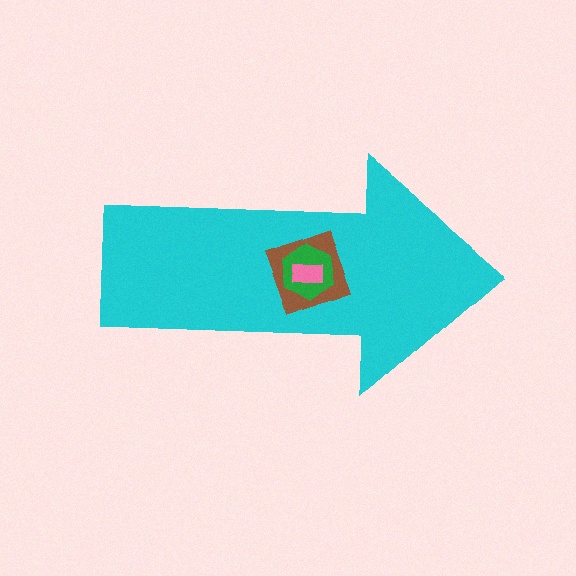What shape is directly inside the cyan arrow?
The brown square.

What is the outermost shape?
The cyan arrow.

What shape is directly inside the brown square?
The green hexagon.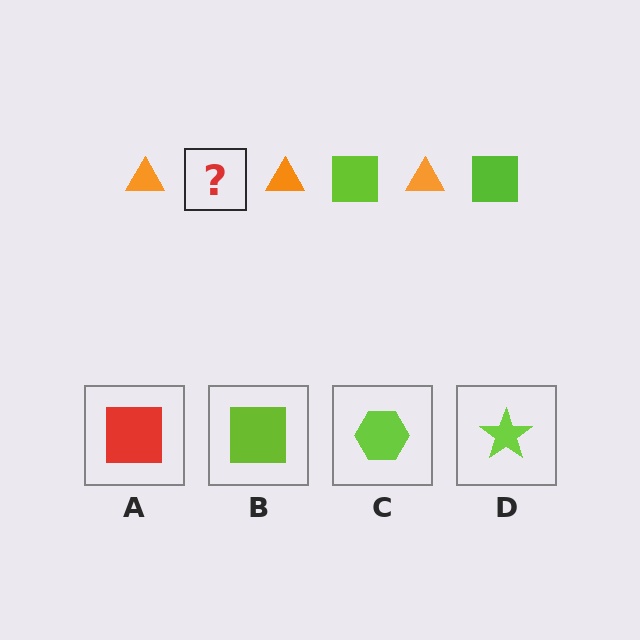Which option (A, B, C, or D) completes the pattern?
B.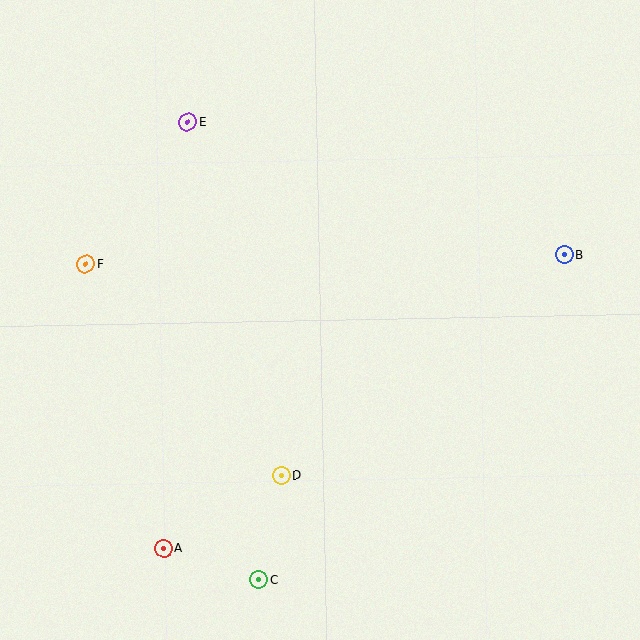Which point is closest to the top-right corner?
Point B is closest to the top-right corner.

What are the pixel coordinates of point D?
Point D is at (281, 475).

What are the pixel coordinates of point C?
Point C is at (259, 580).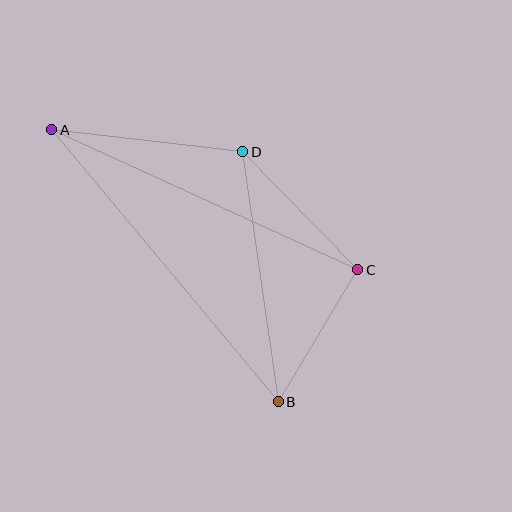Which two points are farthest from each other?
Points A and B are farthest from each other.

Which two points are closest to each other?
Points B and C are closest to each other.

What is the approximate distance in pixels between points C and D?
The distance between C and D is approximately 165 pixels.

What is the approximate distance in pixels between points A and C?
The distance between A and C is approximately 336 pixels.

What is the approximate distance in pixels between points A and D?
The distance between A and D is approximately 192 pixels.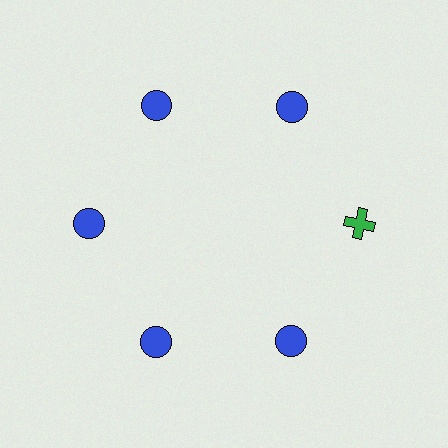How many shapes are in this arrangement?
There are 6 shapes arranged in a ring pattern.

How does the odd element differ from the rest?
It differs in both color (green instead of blue) and shape (cross instead of circle).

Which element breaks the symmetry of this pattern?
The green cross at roughly the 3 o'clock position breaks the symmetry. All other shapes are blue circles.